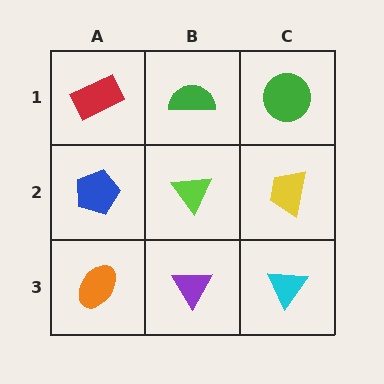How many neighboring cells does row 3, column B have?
3.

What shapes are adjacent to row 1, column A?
A blue pentagon (row 2, column A), a green semicircle (row 1, column B).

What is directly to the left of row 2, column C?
A lime triangle.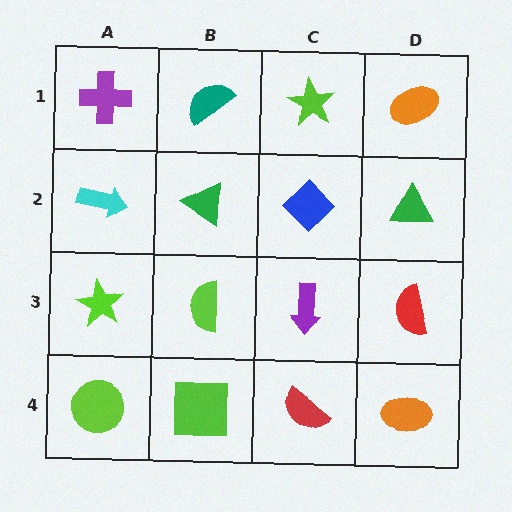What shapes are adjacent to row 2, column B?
A teal semicircle (row 1, column B), a lime semicircle (row 3, column B), a cyan arrow (row 2, column A), a blue diamond (row 2, column C).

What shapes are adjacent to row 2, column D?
An orange ellipse (row 1, column D), a red semicircle (row 3, column D), a blue diamond (row 2, column C).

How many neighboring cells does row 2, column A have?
3.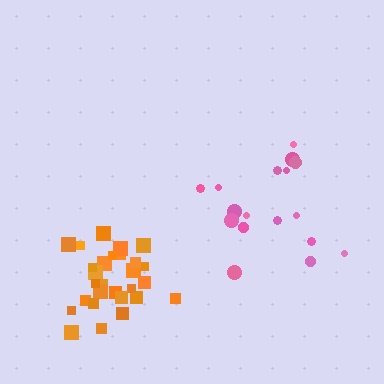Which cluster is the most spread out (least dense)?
Pink.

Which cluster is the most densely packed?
Orange.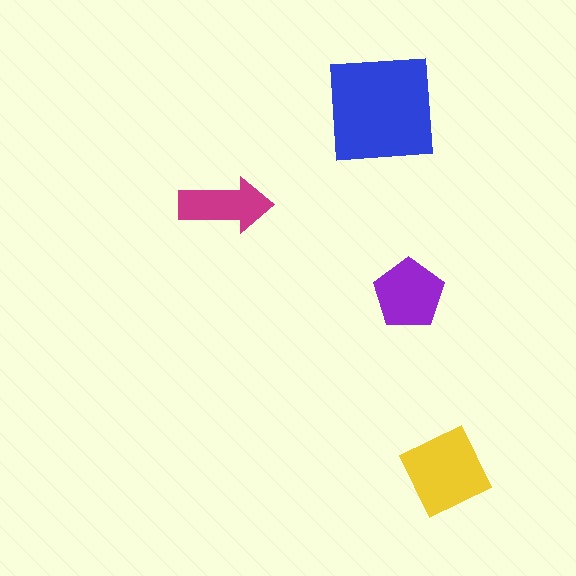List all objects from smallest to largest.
The magenta arrow, the purple pentagon, the yellow diamond, the blue square.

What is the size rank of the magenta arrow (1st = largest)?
4th.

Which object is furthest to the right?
The yellow diamond is rightmost.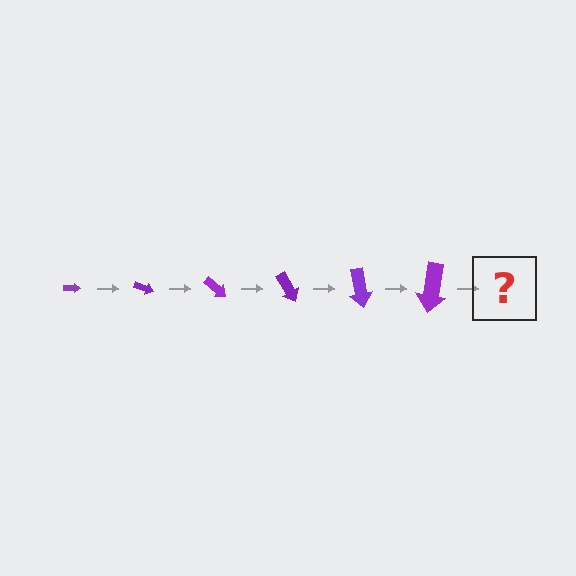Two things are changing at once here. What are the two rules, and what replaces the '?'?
The two rules are that the arrow grows larger each step and it rotates 20 degrees each step. The '?' should be an arrow, larger than the previous one and rotated 120 degrees from the start.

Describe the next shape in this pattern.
It should be an arrow, larger than the previous one and rotated 120 degrees from the start.